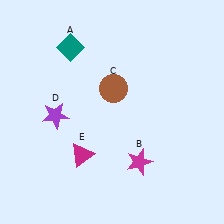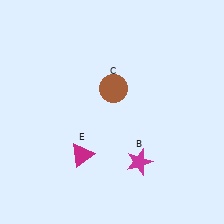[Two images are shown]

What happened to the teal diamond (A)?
The teal diamond (A) was removed in Image 2. It was in the top-left area of Image 1.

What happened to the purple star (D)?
The purple star (D) was removed in Image 2. It was in the bottom-left area of Image 1.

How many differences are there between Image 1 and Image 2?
There are 2 differences between the two images.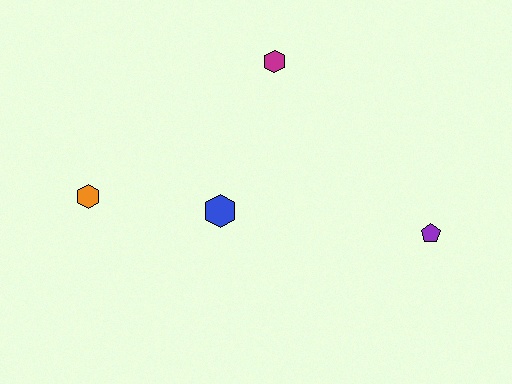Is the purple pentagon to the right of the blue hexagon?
Yes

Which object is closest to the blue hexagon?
The orange hexagon is closest to the blue hexagon.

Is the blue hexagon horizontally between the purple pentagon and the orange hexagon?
Yes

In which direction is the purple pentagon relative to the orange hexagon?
The purple pentagon is to the right of the orange hexagon.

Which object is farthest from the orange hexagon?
The purple pentagon is farthest from the orange hexagon.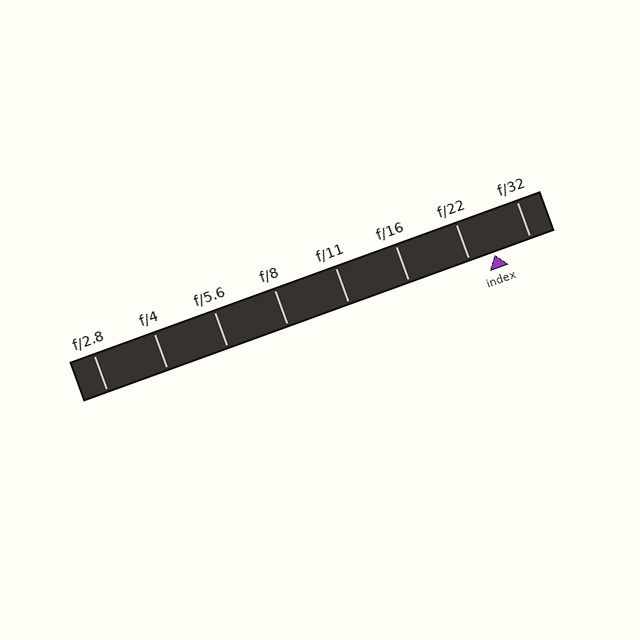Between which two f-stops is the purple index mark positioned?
The index mark is between f/22 and f/32.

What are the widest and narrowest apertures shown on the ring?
The widest aperture shown is f/2.8 and the narrowest is f/32.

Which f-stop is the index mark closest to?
The index mark is closest to f/22.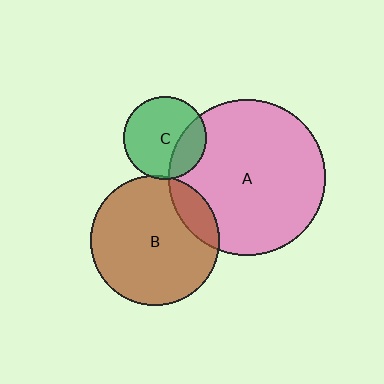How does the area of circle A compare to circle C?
Approximately 3.5 times.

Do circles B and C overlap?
Yes.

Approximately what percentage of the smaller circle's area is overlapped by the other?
Approximately 5%.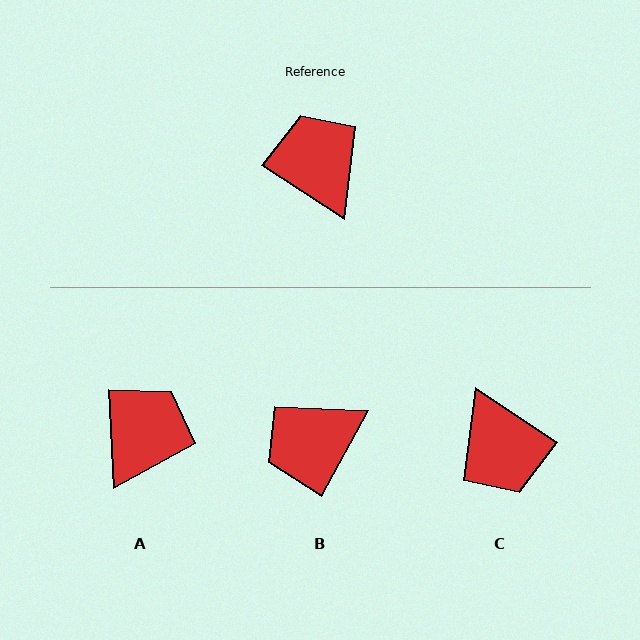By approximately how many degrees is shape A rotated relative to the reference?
Approximately 54 degrees clockwise.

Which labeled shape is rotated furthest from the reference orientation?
C, about 179 degrees away.